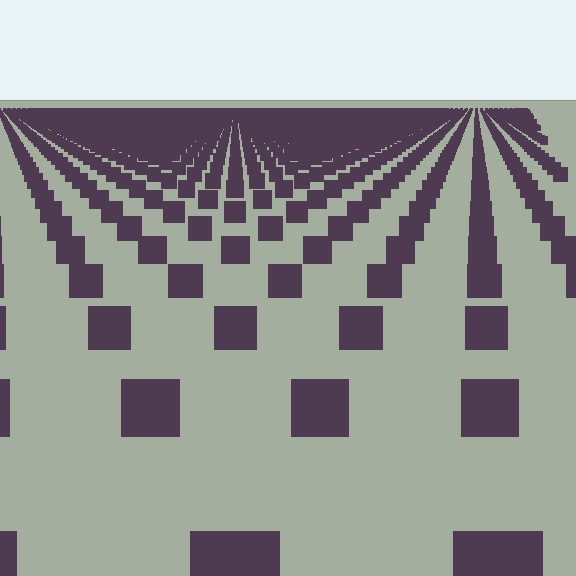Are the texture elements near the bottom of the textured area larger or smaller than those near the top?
Larger. Near the bottom, elements are closer to the viewer and appear at a bigger on-screen size.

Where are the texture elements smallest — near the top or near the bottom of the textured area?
Near the top.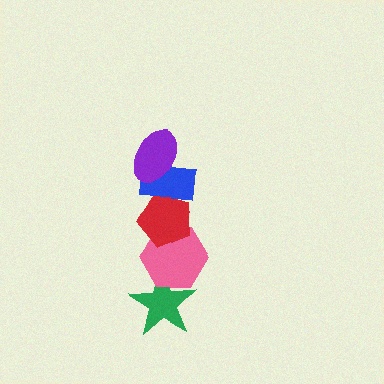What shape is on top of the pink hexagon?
The red pentagon is on top of the pink hexagon.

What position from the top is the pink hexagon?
The pink hexagon is 4th from the top.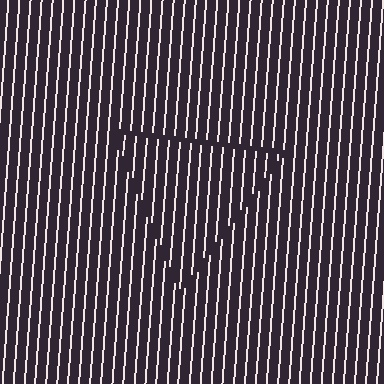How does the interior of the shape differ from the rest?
The interior of the shape contains the same grating, shifted by half a period — the contour is defined by the phase discontinuity where line-ends from the inner and outer gratings abut.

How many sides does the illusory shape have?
3 sides — the line-ends trace a triangle.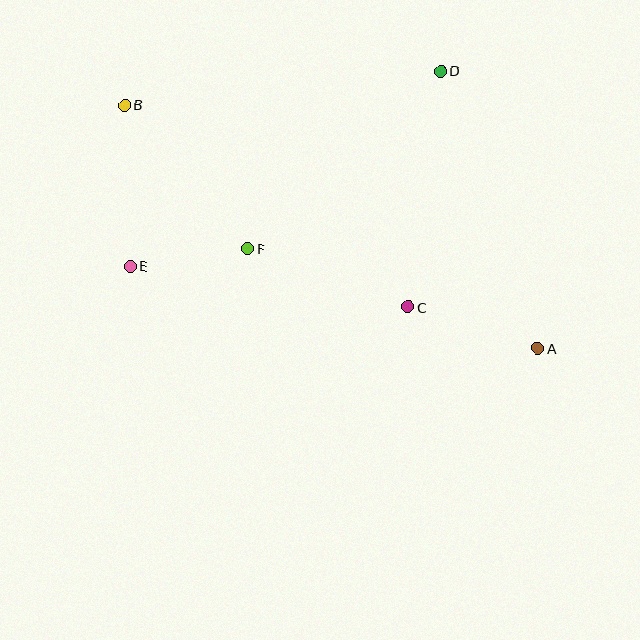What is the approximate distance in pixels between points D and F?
The distance between D and F is approximately 263 pixels.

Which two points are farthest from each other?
Points A and B are farthest from each other.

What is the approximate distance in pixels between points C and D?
The distance between C and D is approximately 238 pixels.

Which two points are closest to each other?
Points E and F are closest to each other.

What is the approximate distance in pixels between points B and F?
The distance between B and F is approximately 189 pixels.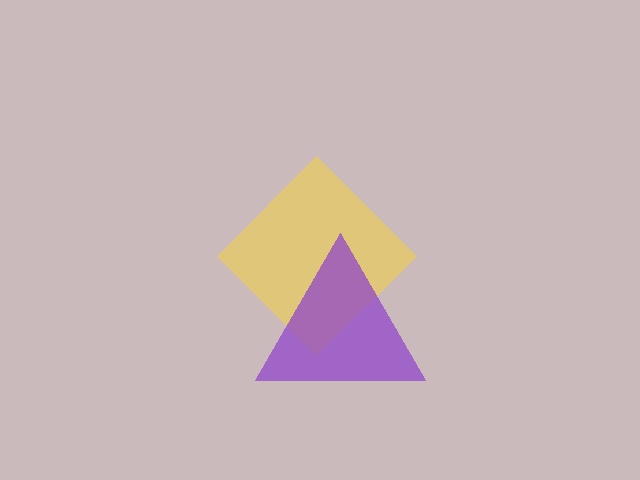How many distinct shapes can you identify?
There are 2 distinct shapes: a yellow diamond, a purple triangle.